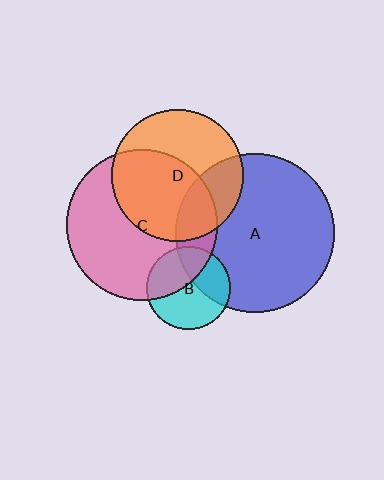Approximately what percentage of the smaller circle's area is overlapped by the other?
Approximately 15%.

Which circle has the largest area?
Circle A (blue).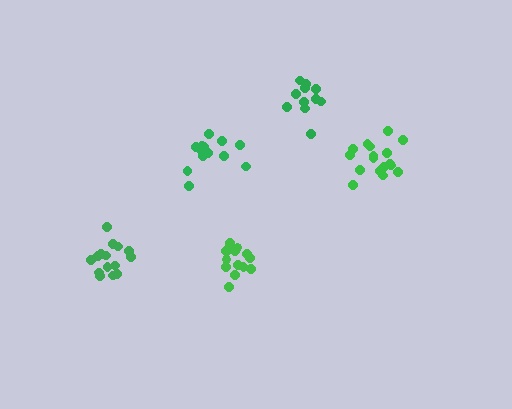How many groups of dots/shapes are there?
There are 5 groups.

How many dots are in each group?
Group 1: 17 dots, Group 2: 13 dots, Group 3: 15 dots, Group 4: 11 dots, Group 5: 15 dots (71 total).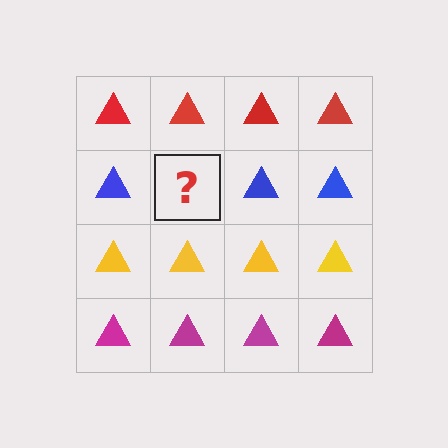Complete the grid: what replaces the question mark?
The question mark should be replaced with a blue triangle.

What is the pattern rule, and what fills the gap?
The rule is that each row has a consistent color. The gap should be filled with a blue triangle.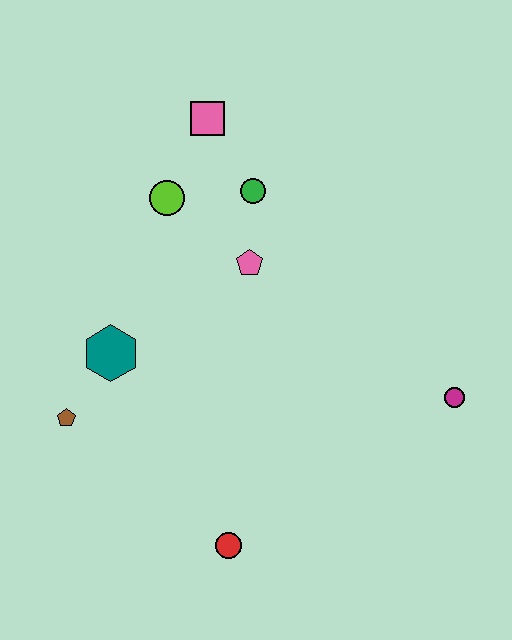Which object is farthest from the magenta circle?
The brown pentagon is farthest from the magenta circle.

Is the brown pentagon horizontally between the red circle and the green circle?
No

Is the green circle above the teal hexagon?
Yes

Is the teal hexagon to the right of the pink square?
No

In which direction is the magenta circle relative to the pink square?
The magenta circle is below the pink square.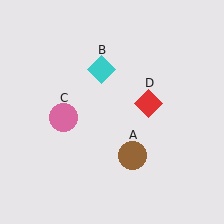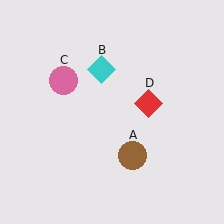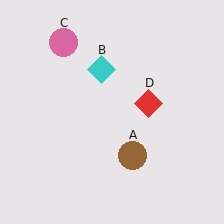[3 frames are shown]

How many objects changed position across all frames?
1 object changed position: pink circle (object C).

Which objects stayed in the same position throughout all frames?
Brown circle (object A) and cyan diamond (object B) and red diamond (object D) remained stationary.